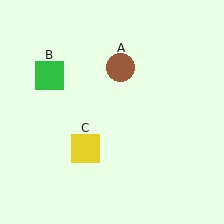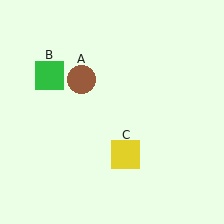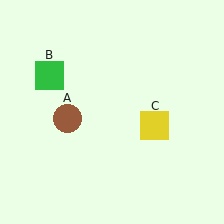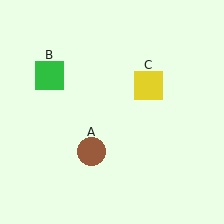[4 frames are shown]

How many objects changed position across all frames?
2 objects changed position: brown circle (object A), yellow square (object C).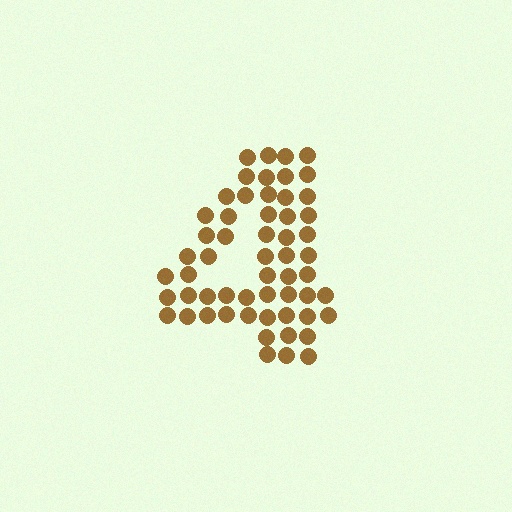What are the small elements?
The small elements are circles.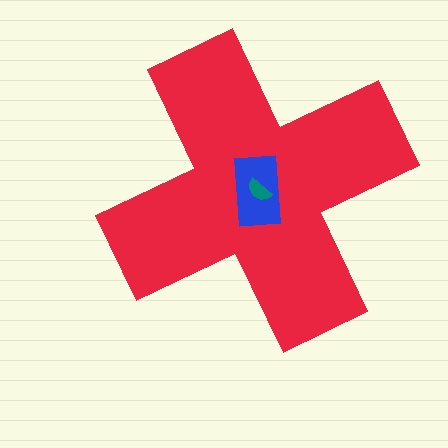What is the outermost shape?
The red cross.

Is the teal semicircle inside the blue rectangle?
Yes.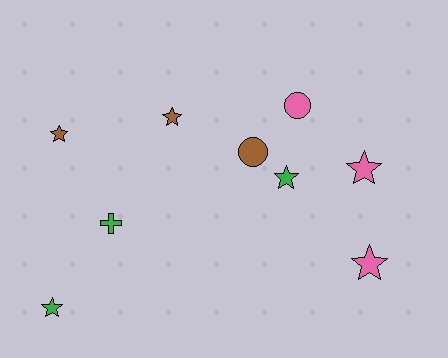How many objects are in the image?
There are 9 objects.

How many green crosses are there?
There is 1 green cross.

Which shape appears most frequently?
Star, with 6 objects.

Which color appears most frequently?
Pink, with 3 objects.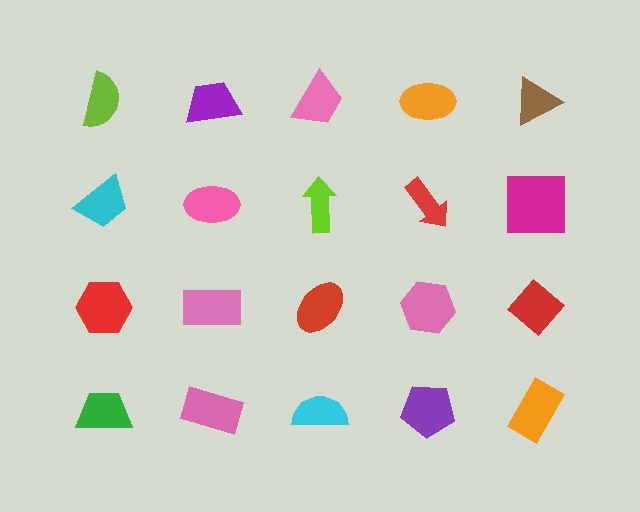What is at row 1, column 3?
A pink trapezoid.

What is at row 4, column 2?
A pink rectangle.